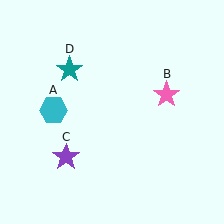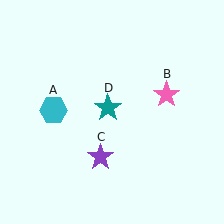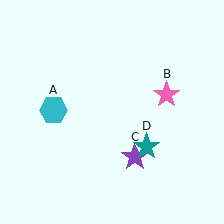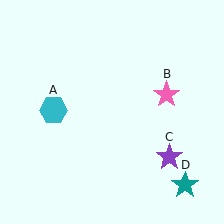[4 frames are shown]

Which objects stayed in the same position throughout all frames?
Cyan hexagon (object A) and pink star (object B) remained stationary.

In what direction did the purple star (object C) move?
The purple star (object C) moved right.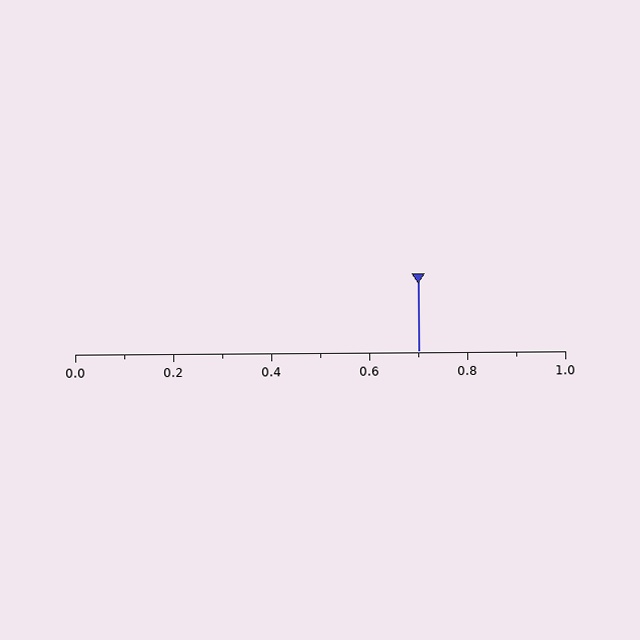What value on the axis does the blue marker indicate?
The marker indicates approximately 0.7.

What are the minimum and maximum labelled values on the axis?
The axis runs from 0.0 to 1.0.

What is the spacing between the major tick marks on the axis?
The major ticks are spaced 0.2 apart.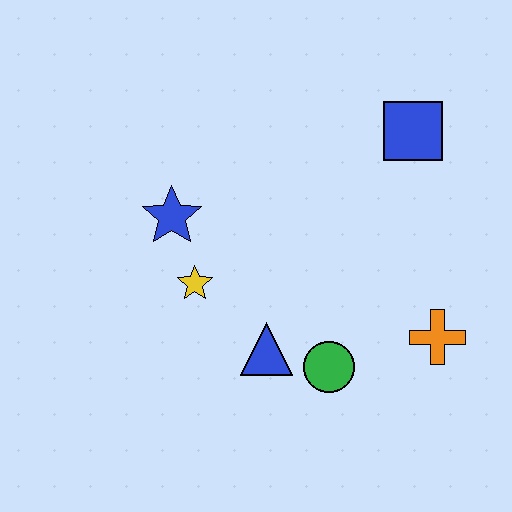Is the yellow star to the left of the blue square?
Yes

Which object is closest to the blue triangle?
The green circle is closest to the blue triangle.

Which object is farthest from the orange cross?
The blue star is farthest from the orange cross.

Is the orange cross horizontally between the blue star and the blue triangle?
No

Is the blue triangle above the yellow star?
No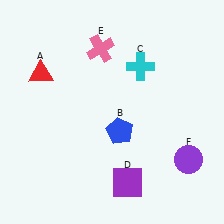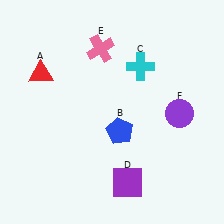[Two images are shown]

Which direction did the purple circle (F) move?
The purple circle (F) moved up.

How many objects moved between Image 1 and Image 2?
1 object moved between the two images.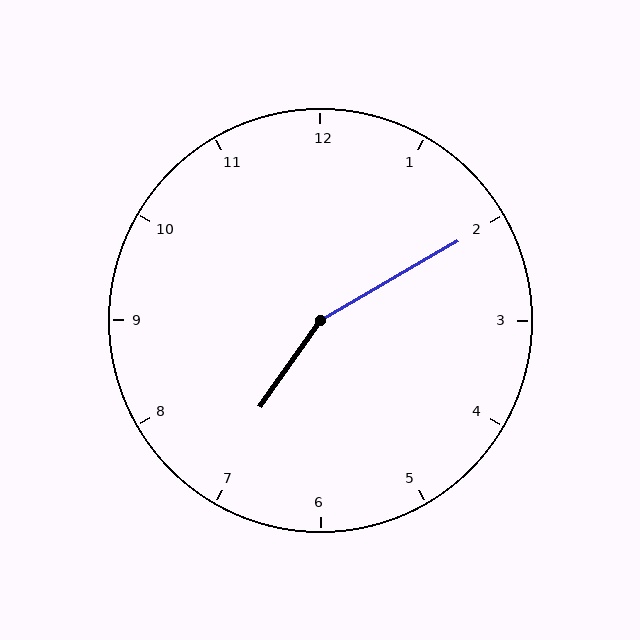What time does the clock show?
7:10.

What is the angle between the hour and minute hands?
Approximately 155 degrees.